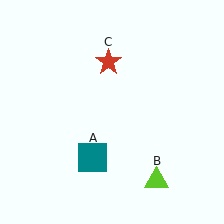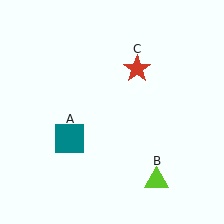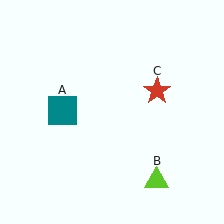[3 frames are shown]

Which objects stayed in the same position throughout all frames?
Lime triangle (object B) remained stationary.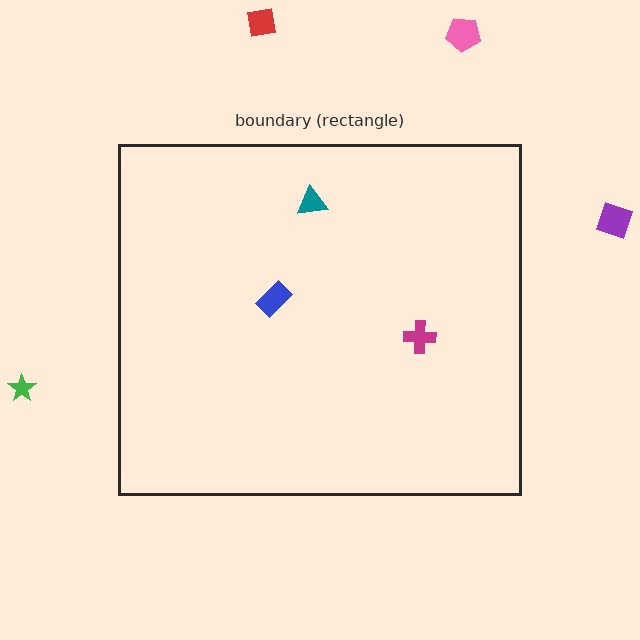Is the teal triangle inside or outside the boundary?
Inside.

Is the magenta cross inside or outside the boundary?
Inside.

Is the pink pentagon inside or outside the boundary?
Outside.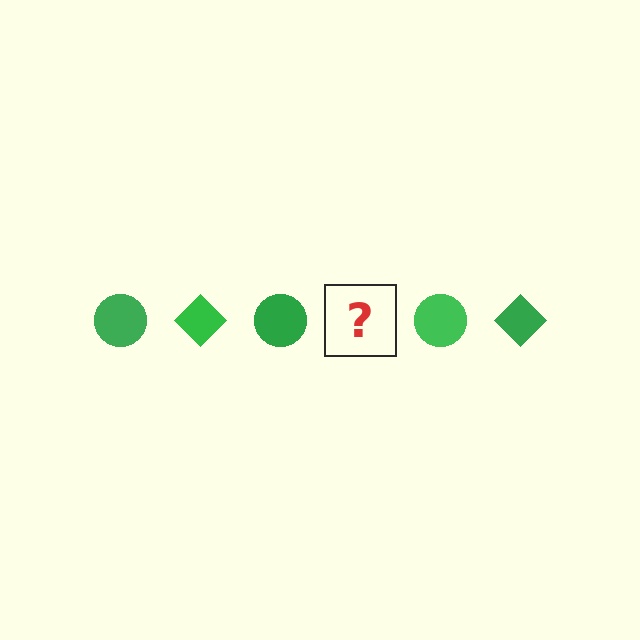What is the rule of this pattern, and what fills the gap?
The rule is that the pattern cycles through circle, diamond shapes in green. The gap should be filled with a green diamond.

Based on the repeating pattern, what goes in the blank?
The blank should be a green diamond.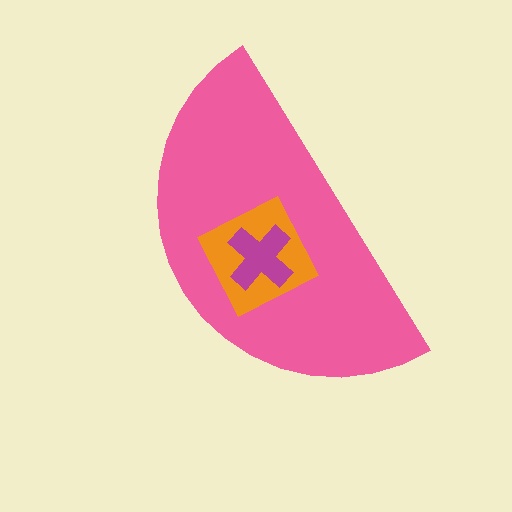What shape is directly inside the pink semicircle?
The orange diamond.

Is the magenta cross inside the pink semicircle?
Yes.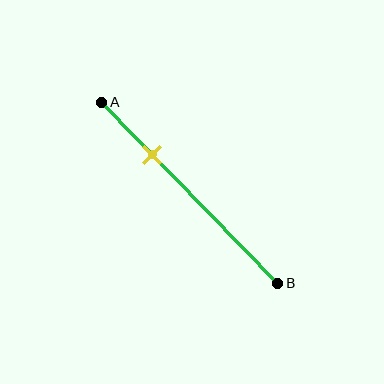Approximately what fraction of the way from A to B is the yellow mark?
The yellow mark is approximately 30% of the way from A to B.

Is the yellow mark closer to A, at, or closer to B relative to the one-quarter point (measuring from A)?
The yellow mark is closer to point B than the one-quarter point of segment AB.